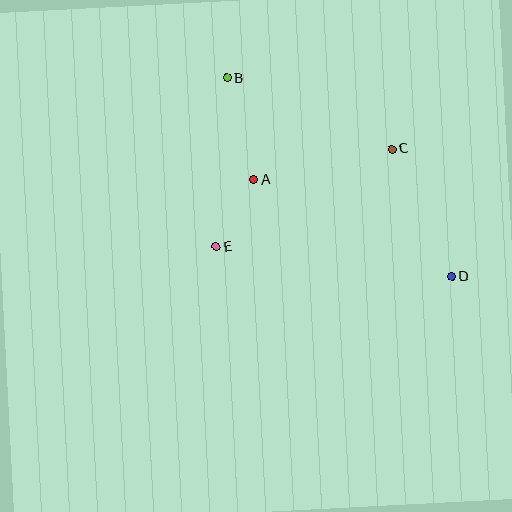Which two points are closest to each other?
Points A and E are closest to each other.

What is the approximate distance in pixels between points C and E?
The distance between C and E is approximately 201 pixels.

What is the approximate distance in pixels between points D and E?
The distance between D and E is approximately 237 pixels.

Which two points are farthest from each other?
Points B and D are farthest from each other.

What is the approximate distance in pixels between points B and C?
The distance between B and C is approximately 180 pixels.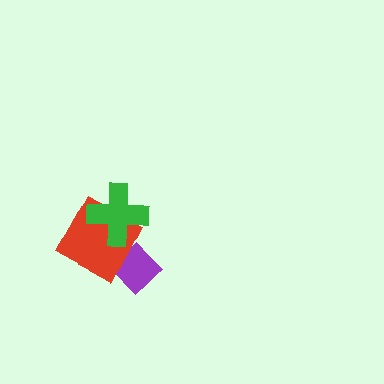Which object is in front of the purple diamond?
The red diamond is in front of the purple diamond.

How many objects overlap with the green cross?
1 object overlaps with the green cross.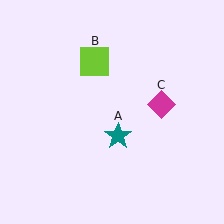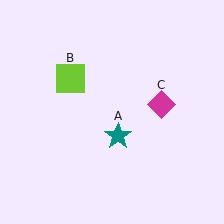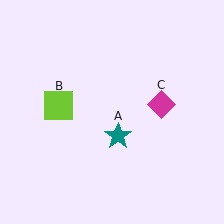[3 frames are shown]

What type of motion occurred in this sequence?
The lime square (object B) rotated counterclockwise around the center of the scene.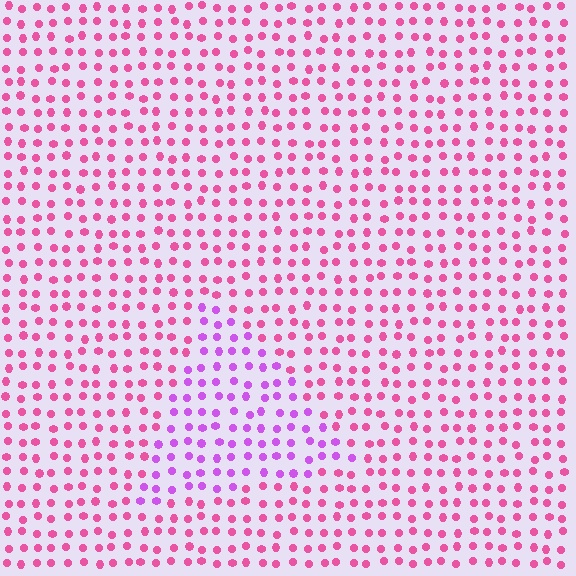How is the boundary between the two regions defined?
The boundary is defined purely by a slight shift in hue (about 39 degrees). Spacing, size, and orientation are identical on both sides.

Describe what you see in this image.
The image is filled with small pink elements in a uniform arrangement. A triangle-shaped region is visible where the elements are tinted to a slightly different hue, forming a subtle color boundary.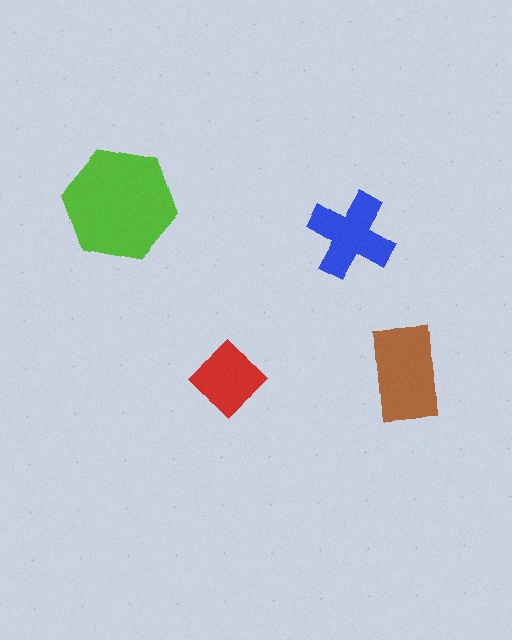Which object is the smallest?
The red diamond.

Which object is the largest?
The lime hexagon.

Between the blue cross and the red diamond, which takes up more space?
The blue cross.